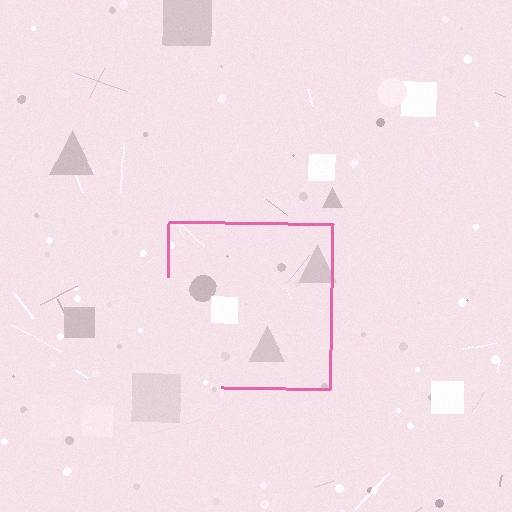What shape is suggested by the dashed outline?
The dashed outline suggests a square.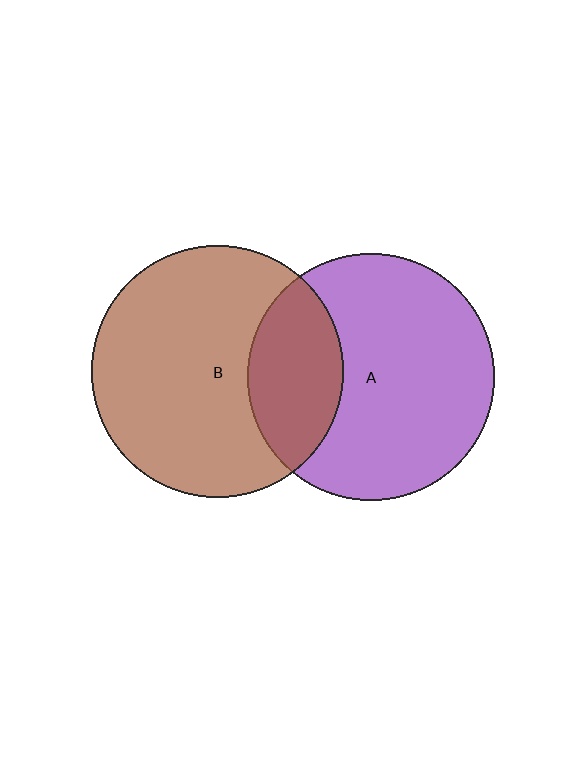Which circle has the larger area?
Circle B (brown).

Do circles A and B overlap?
Yes.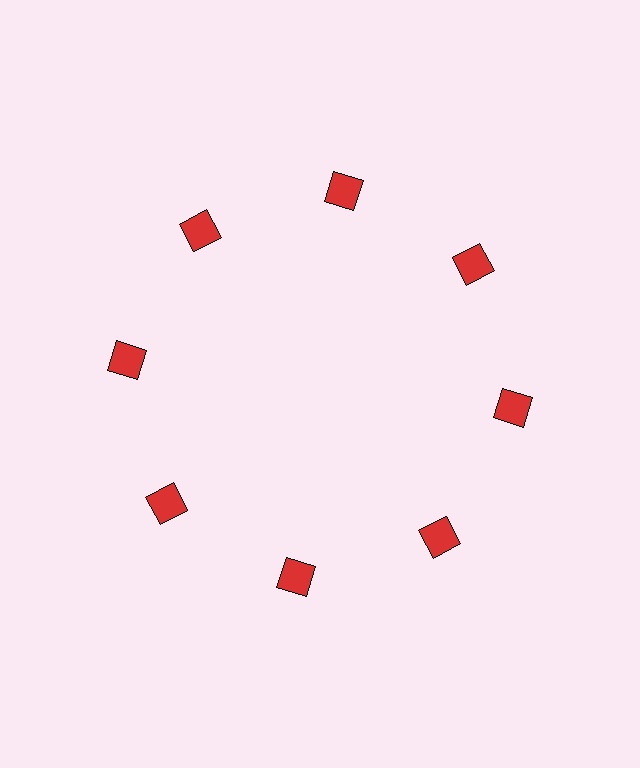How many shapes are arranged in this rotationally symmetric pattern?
There are 8 shapes, arranged in 8 groups of 1.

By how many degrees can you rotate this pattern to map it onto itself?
The pattern maps onto itself every 45 degrees of rotation.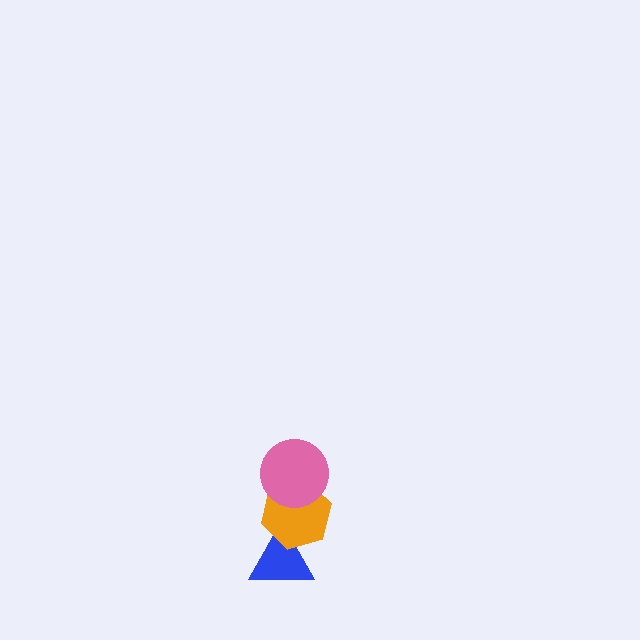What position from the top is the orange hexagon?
The orange hexagon is 2nd from the top.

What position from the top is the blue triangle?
The blue triangle is 3rd from the top.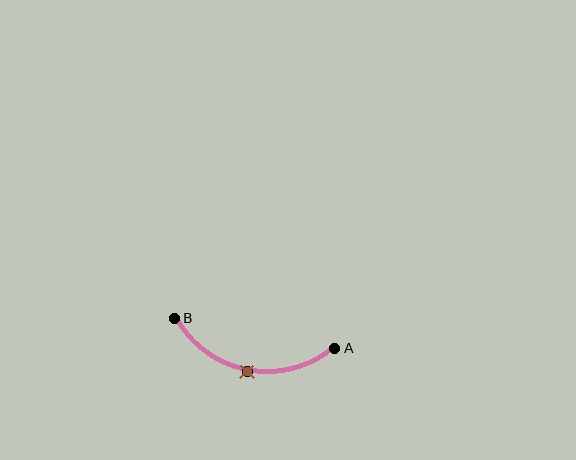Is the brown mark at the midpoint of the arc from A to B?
Yes. The brown mark lies on the arc at equal arc-length from both A and B — it is the arc midpoint.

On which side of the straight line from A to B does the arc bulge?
The arc bulges below the straight line connecting A and B.